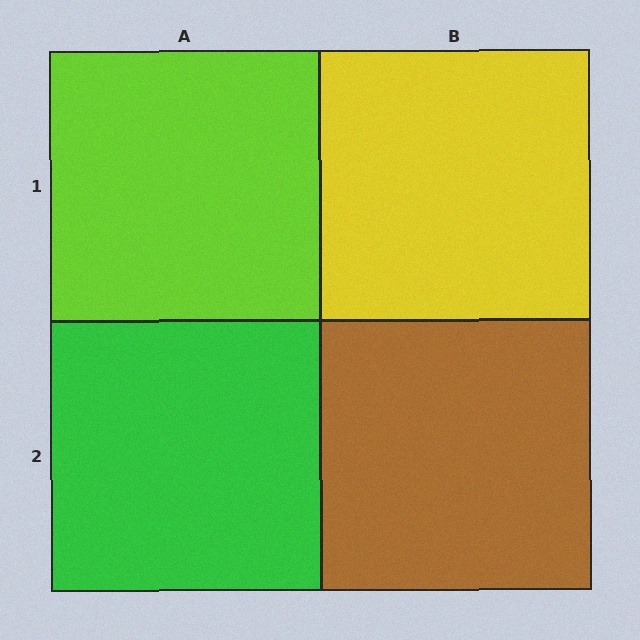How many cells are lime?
1 cell is lime.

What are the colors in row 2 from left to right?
Green, brown.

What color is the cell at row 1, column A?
Lime.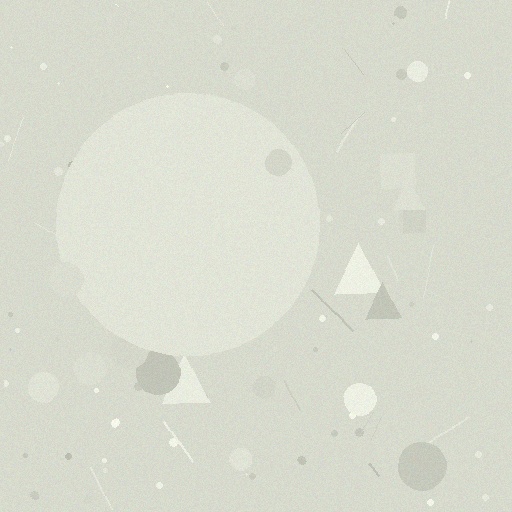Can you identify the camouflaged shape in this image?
The camouflaged shape is a circle.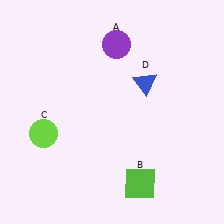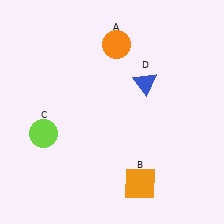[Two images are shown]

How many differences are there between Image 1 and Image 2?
There are 2 differences between the two images.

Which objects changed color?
A changed from purple to orange. B changed from lime to orange.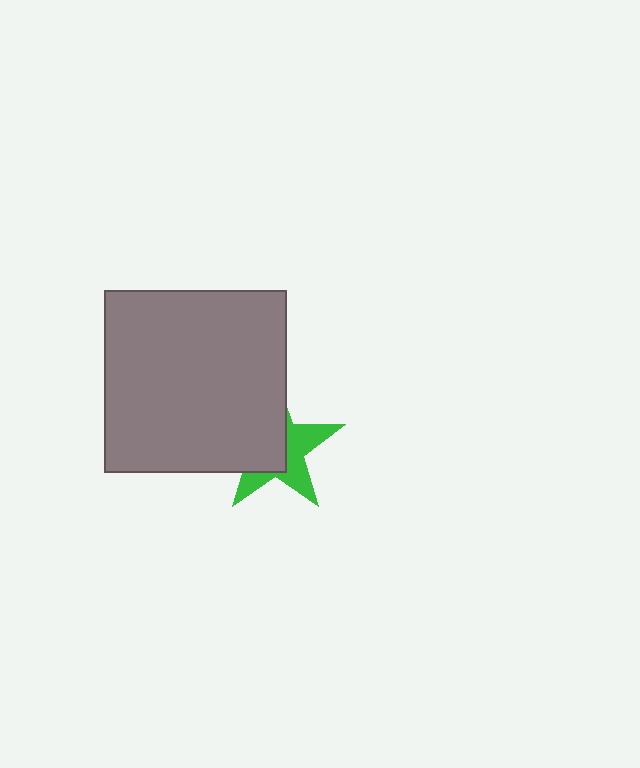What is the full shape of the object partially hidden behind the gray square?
The partially hidden object is a green star.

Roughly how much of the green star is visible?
A small part of it is visible (roughly 45%).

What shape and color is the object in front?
The object in front is a gray square.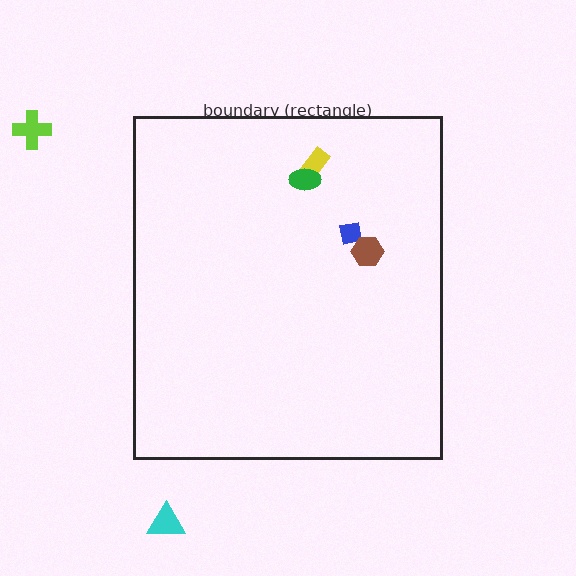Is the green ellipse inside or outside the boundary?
Inside.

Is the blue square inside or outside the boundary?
Inside.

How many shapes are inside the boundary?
4 inside, 2 outside.